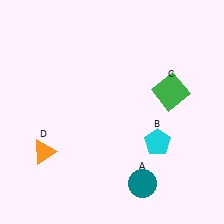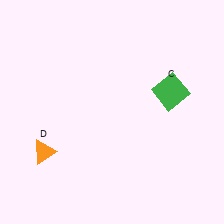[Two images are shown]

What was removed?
The cyan pentagon (B), the teal circle (A) were removed in Image 2.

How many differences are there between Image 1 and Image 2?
There are 2 differences between the two images.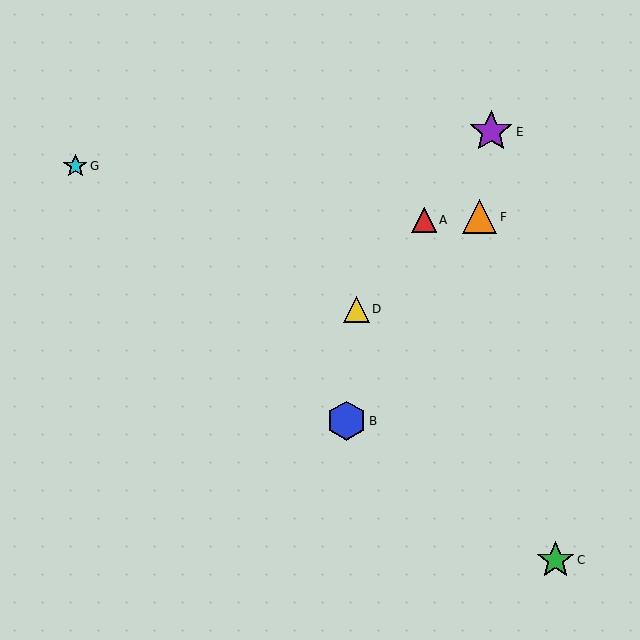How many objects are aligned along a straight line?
3 objects (A, D, E) are aligned along a straight line.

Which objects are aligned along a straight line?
Objects A, D, E are aligned along a straight line.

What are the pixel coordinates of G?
Object G is at (75, 166).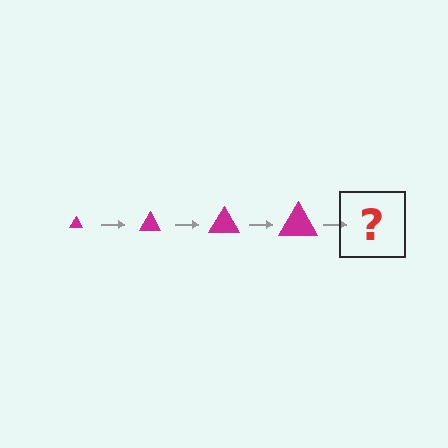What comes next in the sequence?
The next element should be a magenta triangle, larger than the previous one.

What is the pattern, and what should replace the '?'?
The pattern is that the triangle gets progressively larger each step. The '?' should be a magenta triangle, larger than the previous one.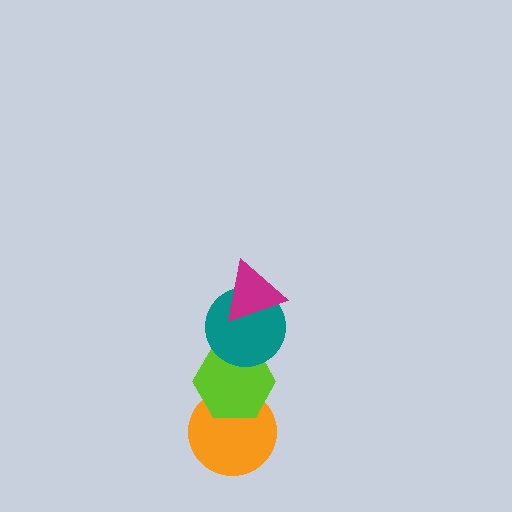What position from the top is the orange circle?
The orange circle is 4th from the top.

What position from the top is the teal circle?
The teal circle is 2nd from the top.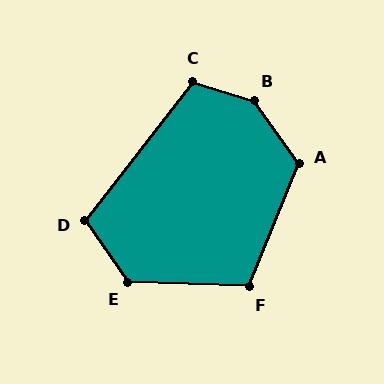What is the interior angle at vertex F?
Approximately 110 degrees (obtuse).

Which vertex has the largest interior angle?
B, at approximately 143 degrees.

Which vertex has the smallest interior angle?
D, at approximately 108 degrees.